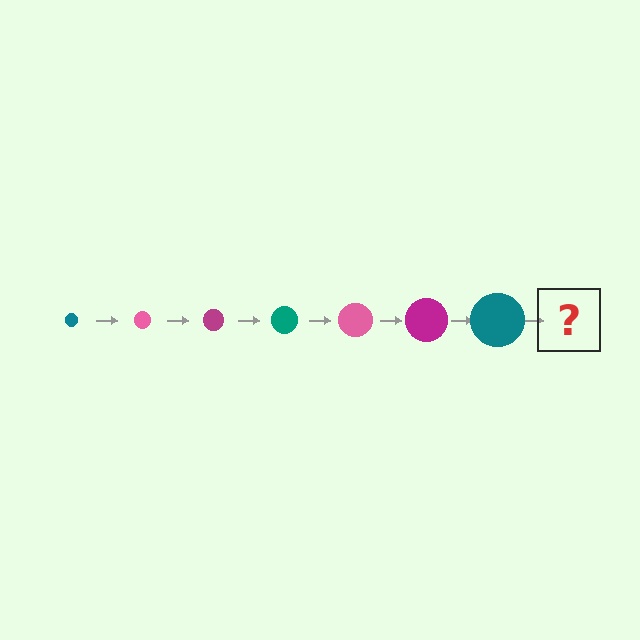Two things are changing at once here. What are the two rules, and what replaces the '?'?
The two rules are that the circle grows larger each step and the color cycles through teal, pink, and magenta. The '?' should be a pink circle, larger than the previous one.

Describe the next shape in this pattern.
It should be a pink circle, larger than the previous one.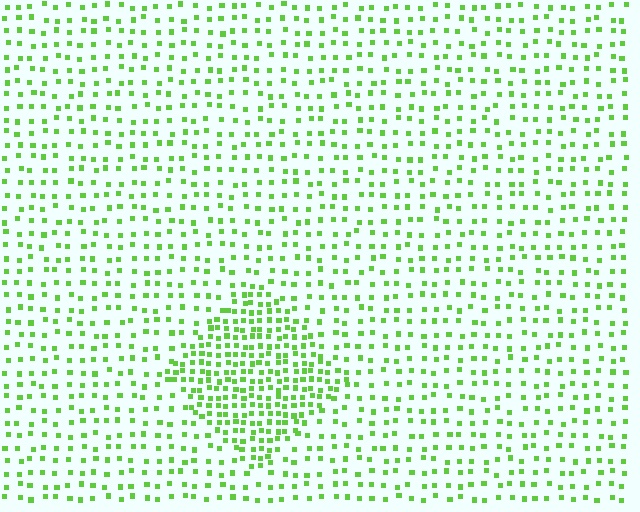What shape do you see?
I see a diamond.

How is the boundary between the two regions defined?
The boundary is defined by a change in element density (approximately 2.2x ratio). All elements are the same color, size, and shape.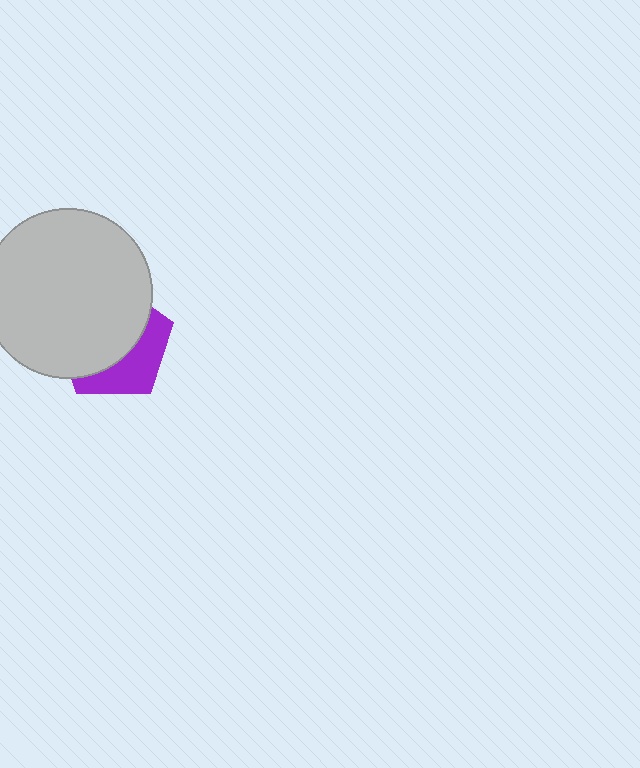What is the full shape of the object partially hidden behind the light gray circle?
The partially hidden object is a purple pentagon.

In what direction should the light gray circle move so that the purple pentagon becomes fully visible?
The light gray circle should move toward the upper-left. That is the shortest direction to clear the overlap and leave the purple pentagon fully visible.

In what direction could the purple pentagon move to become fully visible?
The purple pentagon could move toward the lower-right. That would shift it out from behind the light gray circle entirely.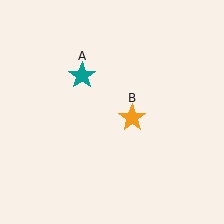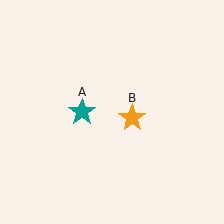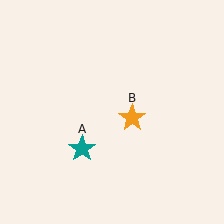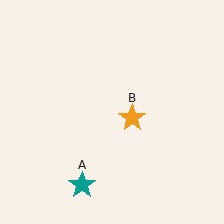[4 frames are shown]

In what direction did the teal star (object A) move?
The teal star (object A) moved down.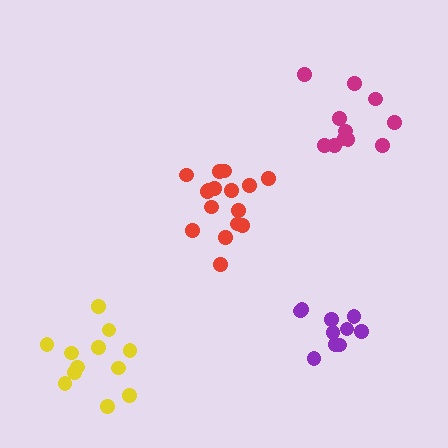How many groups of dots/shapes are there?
There are 4 groups.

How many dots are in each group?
Group 1: 16 dots, Group 2: 10 dots, Group 3: 12 dots, Group 4: 11 dots (49 total).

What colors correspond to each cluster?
The clusters are colored: red, purple, yellow, magenta.